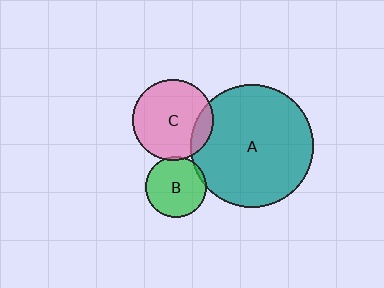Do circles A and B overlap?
Yes.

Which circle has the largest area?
Circle A (teal).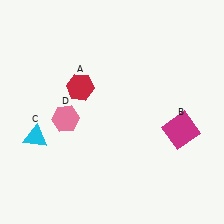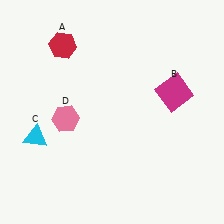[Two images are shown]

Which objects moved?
The objects that moved are: the red hexagon (A), the magenta square (B).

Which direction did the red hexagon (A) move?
The red hexagon (A) moved up.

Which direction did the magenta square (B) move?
The magenta square (B) moved up.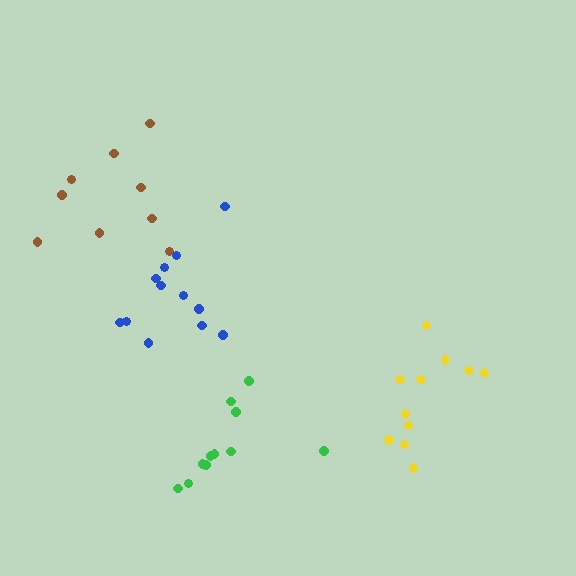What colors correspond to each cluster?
The clusters are colored: green, yellow, brown, blue.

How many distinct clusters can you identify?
There are 4 distinct clusters.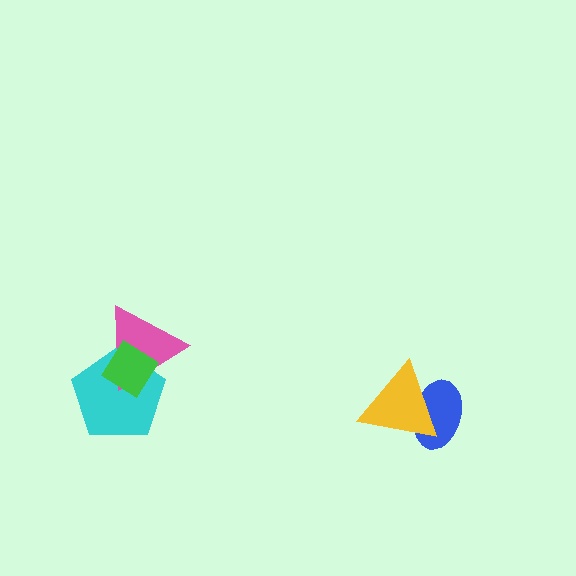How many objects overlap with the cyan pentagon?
2 objects overlap with the cyan pentagon.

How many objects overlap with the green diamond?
2 objects overlap with the green diamond.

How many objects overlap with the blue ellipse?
1 object overlaps with the blue ellipse.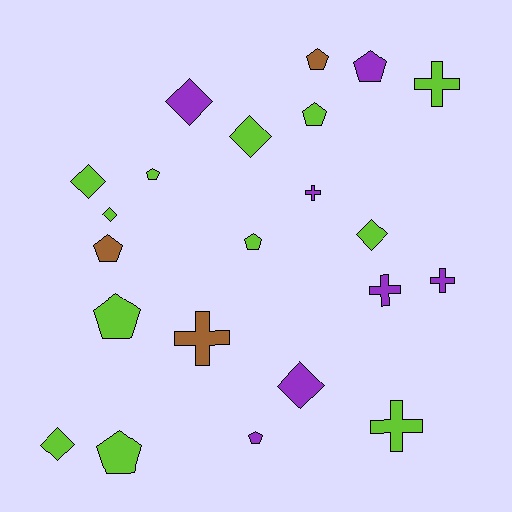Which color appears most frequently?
Lime, with 12 objects.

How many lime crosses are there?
There are 2 lime crosses.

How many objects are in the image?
There are 22 objects.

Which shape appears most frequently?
Pentagon, with 9 objects.